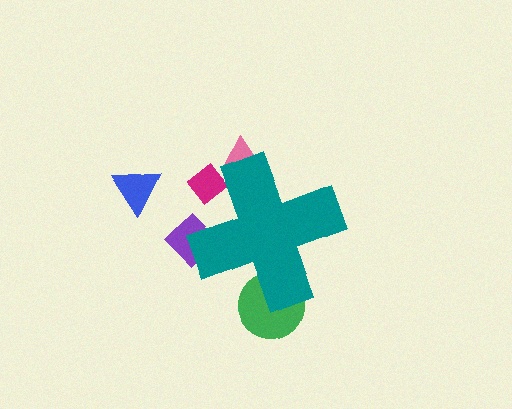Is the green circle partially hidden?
Yes, the green circle is partially hidden behind the teal cross.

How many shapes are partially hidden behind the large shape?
5 shapes are partially hidden.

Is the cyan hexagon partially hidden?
Yes, the cyan hexagon is partially hidden behind the teal cross.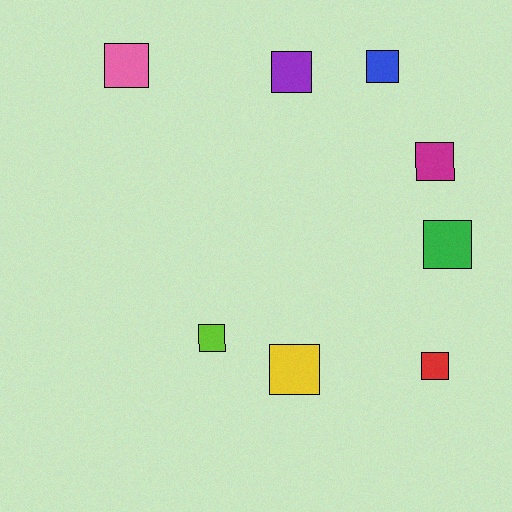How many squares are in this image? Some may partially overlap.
There are 8 squares.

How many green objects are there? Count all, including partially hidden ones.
There is 1 green object.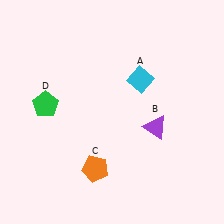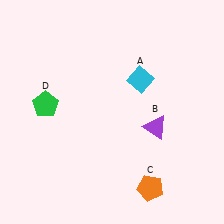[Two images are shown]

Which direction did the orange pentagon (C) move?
The orange pentagon (C) moved right.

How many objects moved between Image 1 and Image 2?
1 object moved between the two images.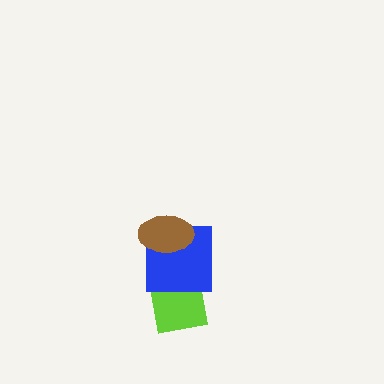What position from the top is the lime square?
The lime square is 3rd from the top.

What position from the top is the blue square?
The blue square is 2nd from the top.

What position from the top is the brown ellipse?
The brown ellipse is 1st from the top.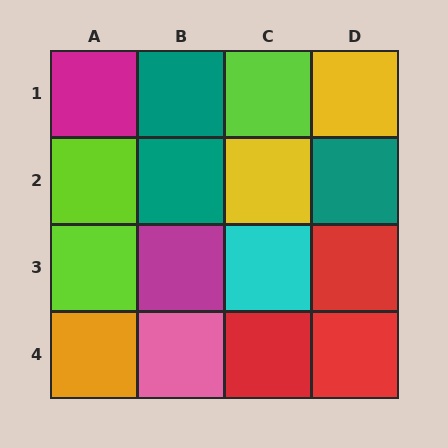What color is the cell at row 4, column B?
Pink.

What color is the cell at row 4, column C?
Red.